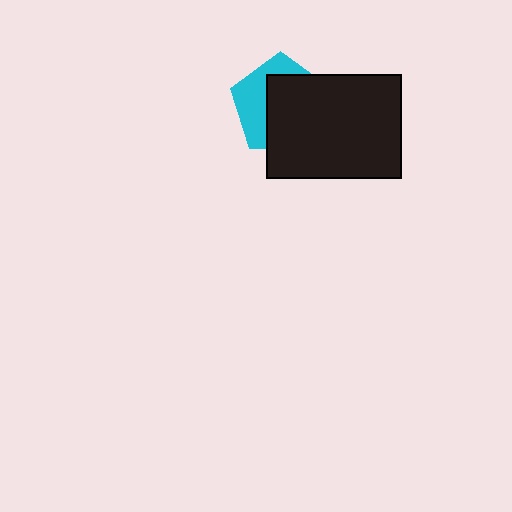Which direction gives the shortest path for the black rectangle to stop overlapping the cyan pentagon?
Moving toward the lower-right gives the shortest separation.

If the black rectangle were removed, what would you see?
You would see the complete cyan pentagon.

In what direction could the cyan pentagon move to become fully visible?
The cyan pentagon could move toward the upper-left. That would shift it out from behind the black rectangle entirely.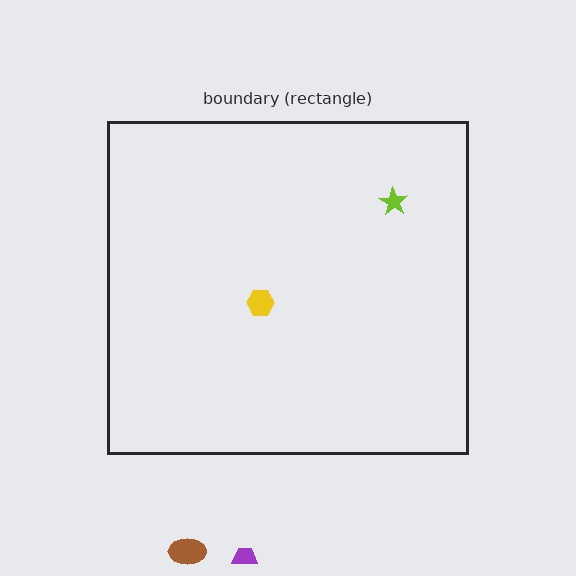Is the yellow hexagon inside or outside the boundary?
Inside.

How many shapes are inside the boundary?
2 inside, 2 outside.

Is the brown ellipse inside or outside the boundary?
Outside.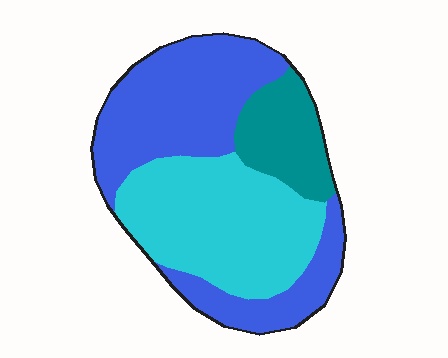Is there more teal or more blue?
Blue.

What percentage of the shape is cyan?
Cyan covers around 40% of the shape.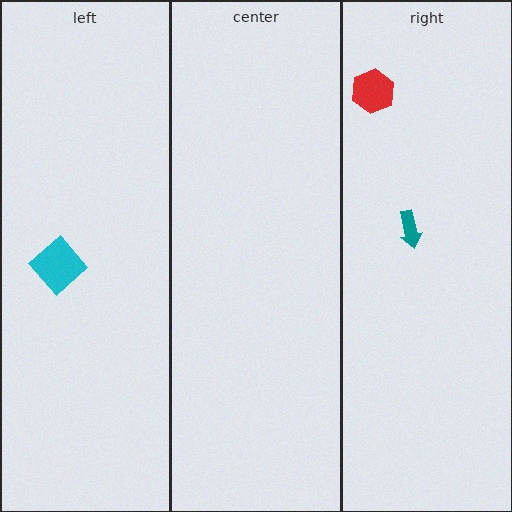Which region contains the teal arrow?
The right region.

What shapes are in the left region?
The cyan diamond.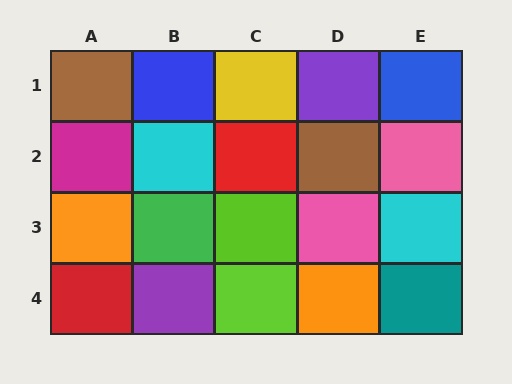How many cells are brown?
2 cells are brown.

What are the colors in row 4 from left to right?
Red, purple, lime, orange, teal.